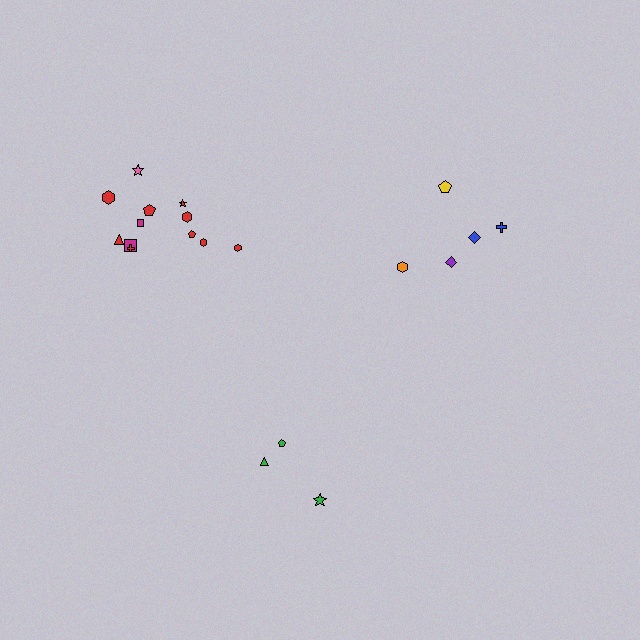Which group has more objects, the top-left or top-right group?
The top-left group.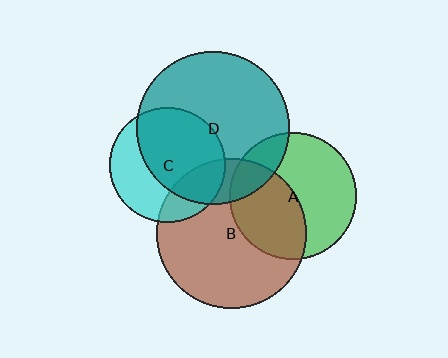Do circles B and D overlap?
Yes.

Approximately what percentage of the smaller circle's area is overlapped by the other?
Approximately 20%.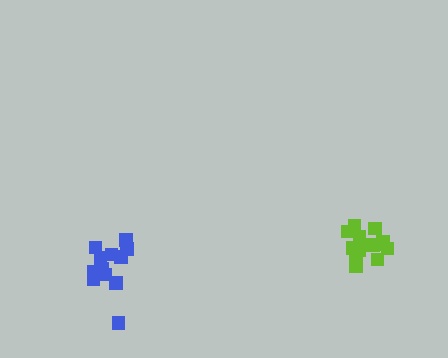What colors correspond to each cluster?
The clusters are colored: lime, blue.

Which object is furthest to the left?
The blue cluster is leftmost.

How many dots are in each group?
Group 1: 13 dots, Group 2: 13 dots (26 total).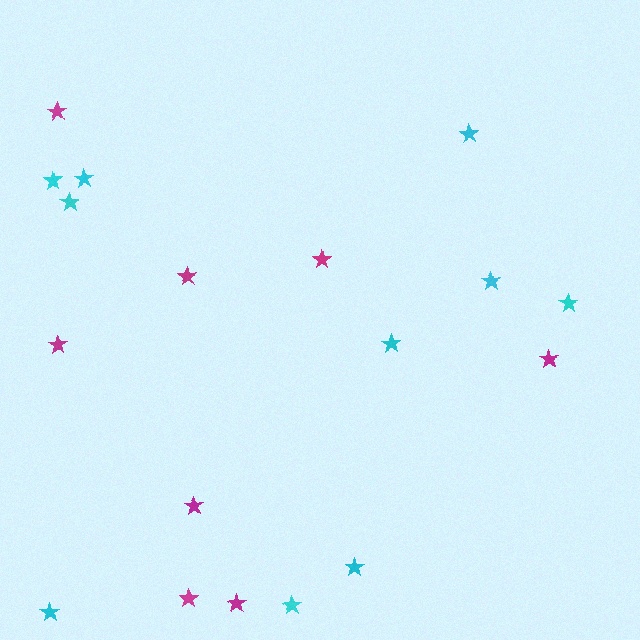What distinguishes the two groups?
There are 2 groups: one group of cyan stars (10) and one group of magenta stars (8).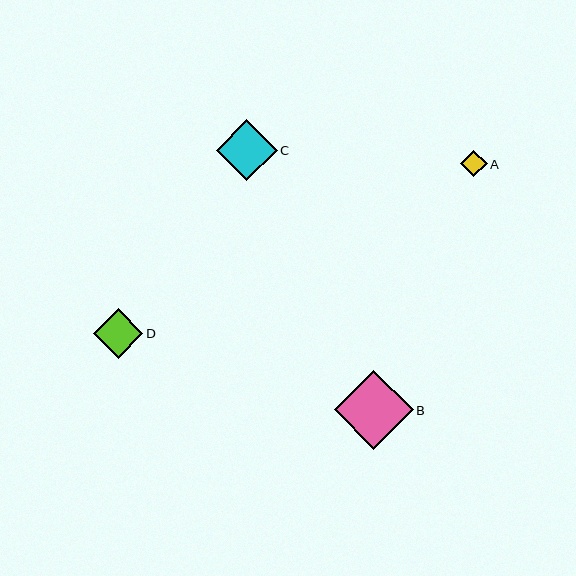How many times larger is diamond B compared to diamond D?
Diamond B is approximately 1.6 times the size of diamond D.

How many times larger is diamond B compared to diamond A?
Diamond B is approximately 2.9 times the size of diamond A.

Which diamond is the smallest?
Diamond A is the smallest with a size of approximately 27 pixels.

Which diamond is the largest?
Diamond B is the largest with a size of approximately 79 pixels.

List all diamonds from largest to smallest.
From largest to smallest: B, C, D, A.